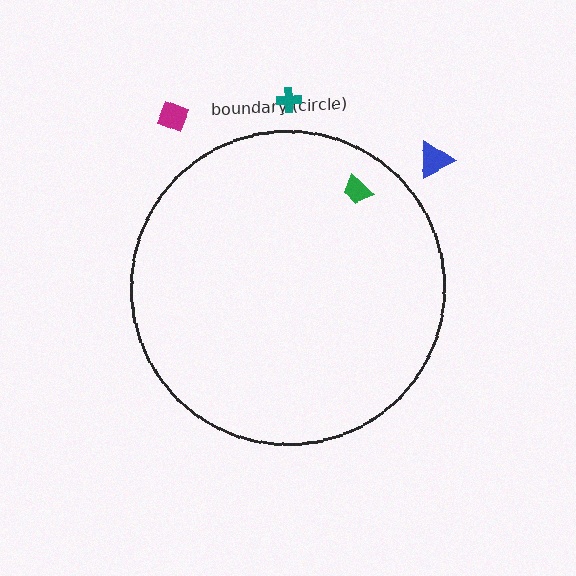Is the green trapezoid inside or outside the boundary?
Inside.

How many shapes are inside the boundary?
1 inside, 3 outside.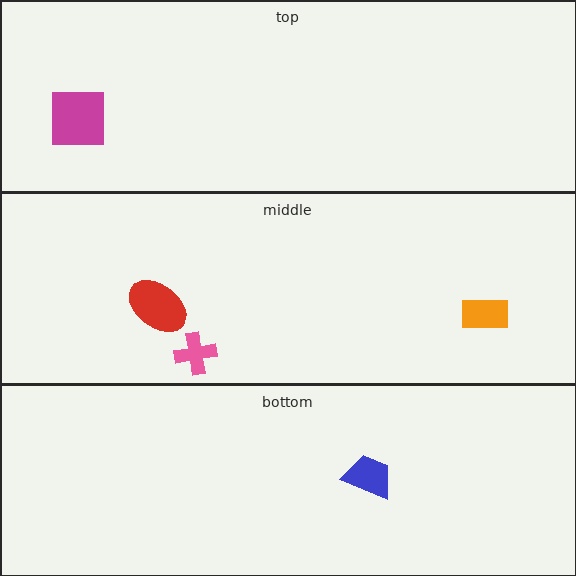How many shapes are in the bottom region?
1.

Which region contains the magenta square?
The top region.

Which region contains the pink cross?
The middle region.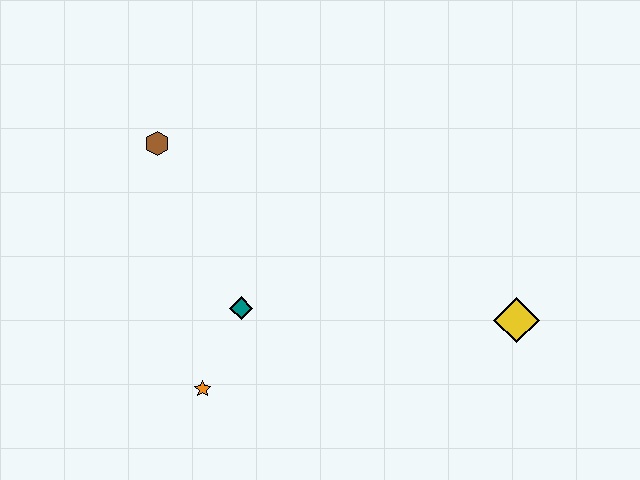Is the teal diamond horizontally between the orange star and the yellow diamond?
Yes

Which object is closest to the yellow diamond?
The teal diamond is closest to the yellow diamond.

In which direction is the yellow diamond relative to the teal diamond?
The yellow diamond is to the right of the teal diamond.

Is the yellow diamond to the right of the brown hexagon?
Yes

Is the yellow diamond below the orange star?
No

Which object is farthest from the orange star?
The yellow diamond is farthest from the orange star.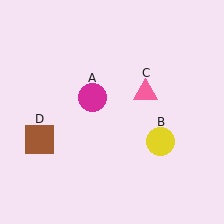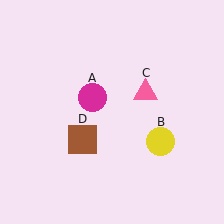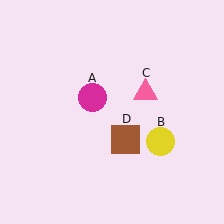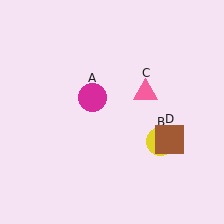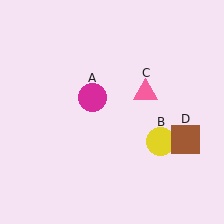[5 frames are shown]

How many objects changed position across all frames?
1 object changed position: brown square (object D).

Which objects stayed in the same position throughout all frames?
Magenta circle (object A) and yellow circle (object B) and pink triangle (object C) remained stationary.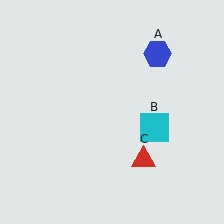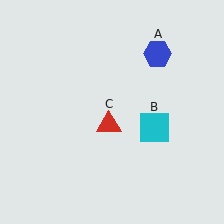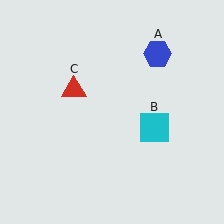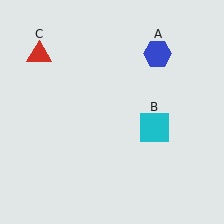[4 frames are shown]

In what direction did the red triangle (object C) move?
The red triangle (object C) moved up and to the left.